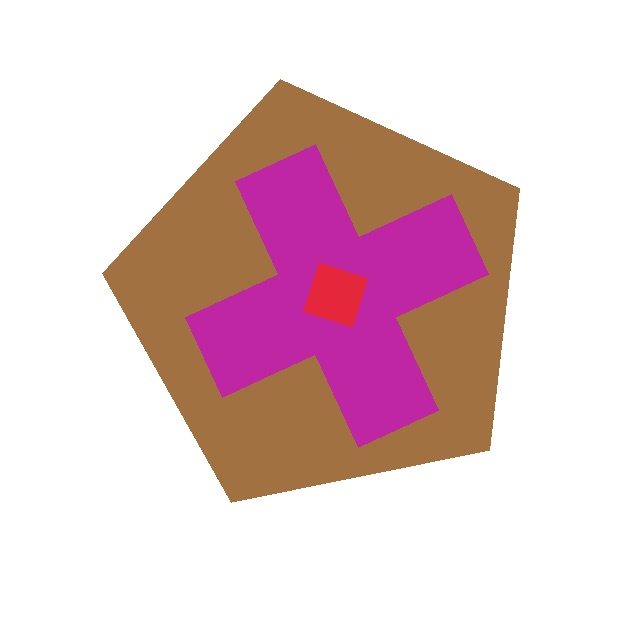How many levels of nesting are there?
3.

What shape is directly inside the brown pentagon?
The magenta cross.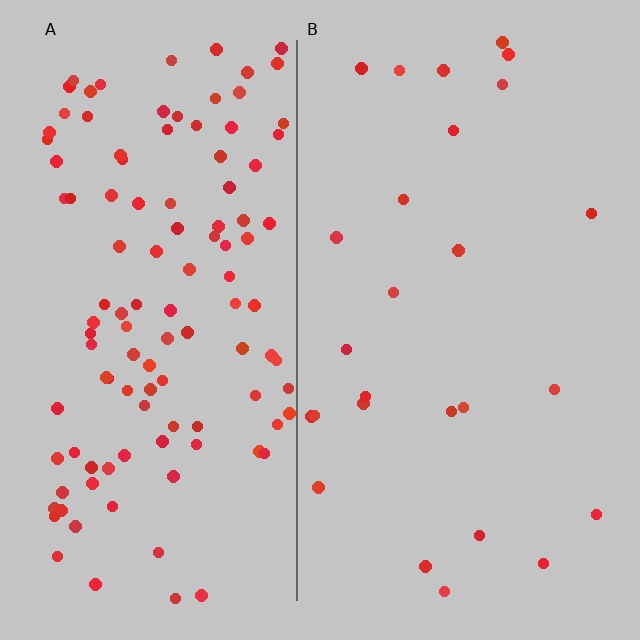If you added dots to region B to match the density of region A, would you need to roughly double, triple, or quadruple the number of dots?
Approximately quadruple.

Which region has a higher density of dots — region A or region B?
A (the left).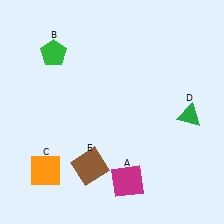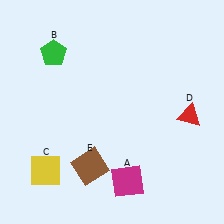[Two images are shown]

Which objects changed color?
C changed from orange to yellow. D changed from green to red.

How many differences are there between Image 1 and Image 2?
There are 2 differences between the two images.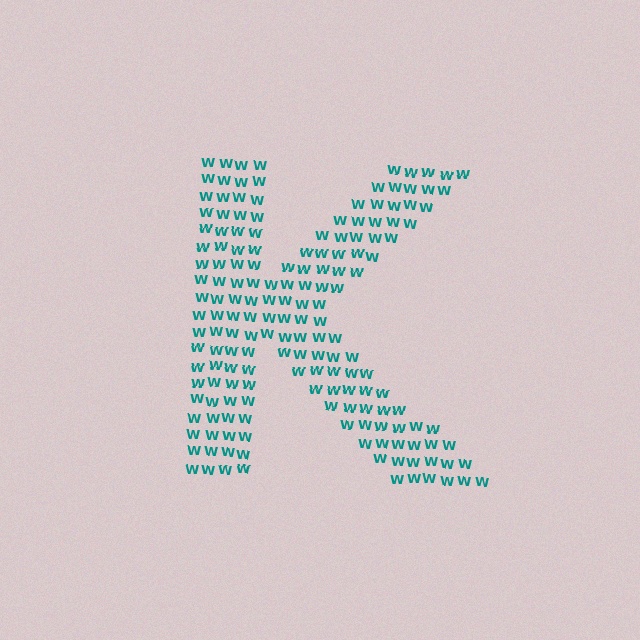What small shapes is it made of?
It is made of small letter W's.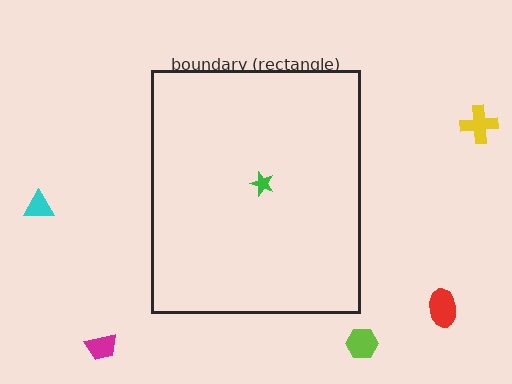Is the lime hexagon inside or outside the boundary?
Outside.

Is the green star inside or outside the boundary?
Inside.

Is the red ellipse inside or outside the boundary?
Outside.